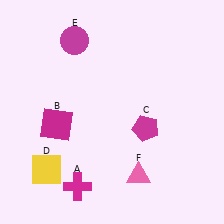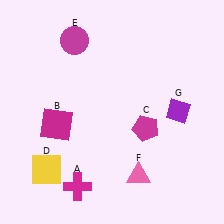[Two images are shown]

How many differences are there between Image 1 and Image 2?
There is 1 difference between the two images.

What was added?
A purple diamond (G) was added in Image 2.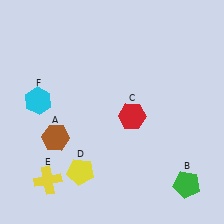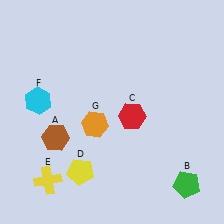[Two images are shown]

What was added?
An orange hexagon (G) was added in Image 2.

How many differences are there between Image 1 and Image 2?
There is 1 difference between the two images.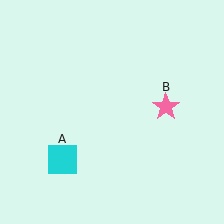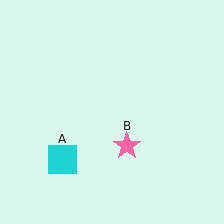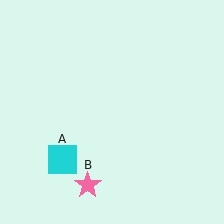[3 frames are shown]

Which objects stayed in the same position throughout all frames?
Cyan square (object A) remained stationary.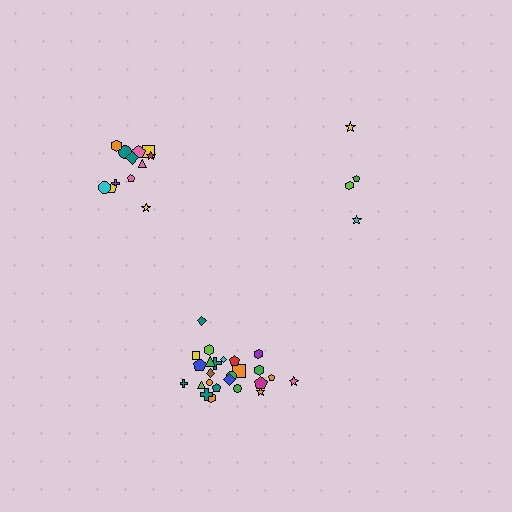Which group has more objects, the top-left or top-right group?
The top-left group.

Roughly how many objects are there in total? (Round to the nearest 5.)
Roughly 40 objects in total.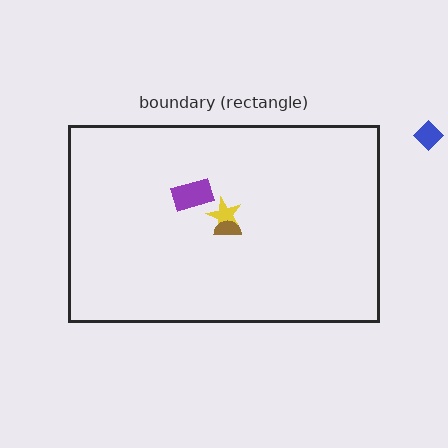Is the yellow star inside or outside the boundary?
Inside.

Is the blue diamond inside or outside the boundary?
Outside.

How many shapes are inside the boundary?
3 inside, 1 outside.